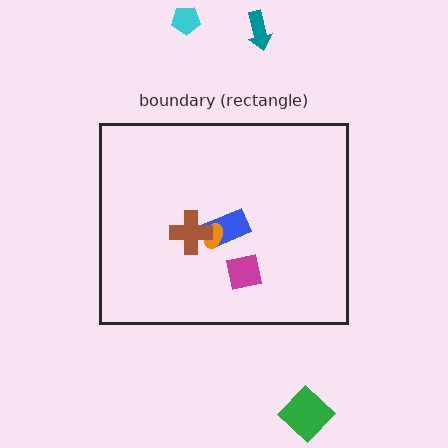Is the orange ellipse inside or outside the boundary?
Inside.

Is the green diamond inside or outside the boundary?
Outside.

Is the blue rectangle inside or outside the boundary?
Inside.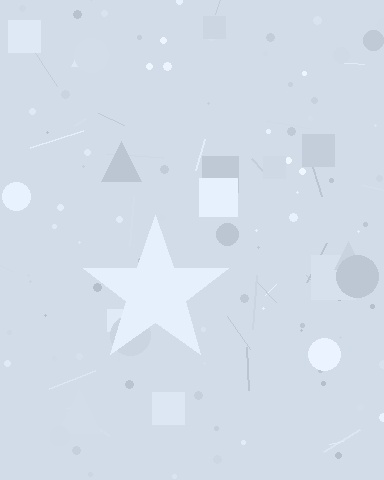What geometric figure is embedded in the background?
A star is embedded in the background.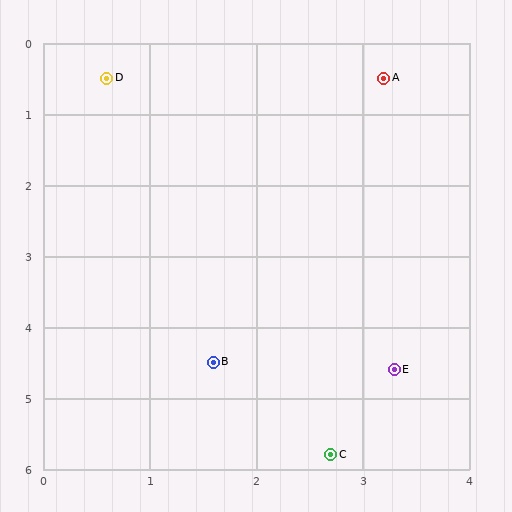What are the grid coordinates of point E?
Point E is at approximately (3.3, 4.6).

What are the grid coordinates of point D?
Point D is at approximately (0.6, 0.5).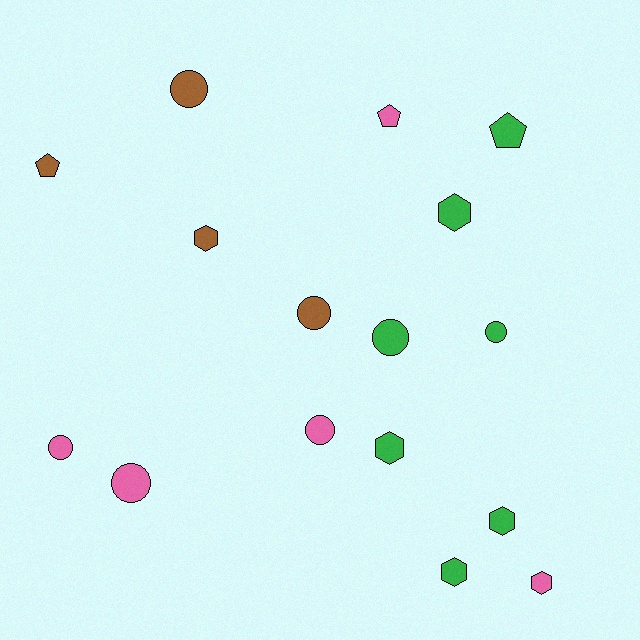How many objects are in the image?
There are 16 objects.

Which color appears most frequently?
Green, with 7 objects.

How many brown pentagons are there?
There is 1 brown pentagon.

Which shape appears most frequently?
Circle, with 7 objects.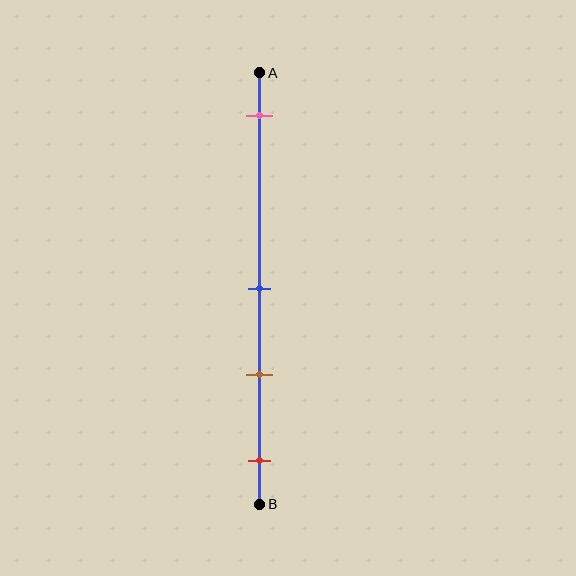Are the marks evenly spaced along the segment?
No, the marks are not evenly spaced.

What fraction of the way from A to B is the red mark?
The red mark is approximately 90% (0.9) of the way from A to B.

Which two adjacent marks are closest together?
The blue and brown marks are the closest adjacent pair.